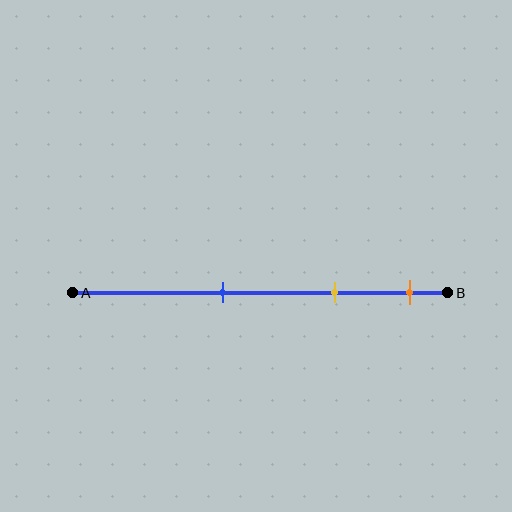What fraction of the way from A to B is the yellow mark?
The yellow mark is approximately 70% (0.7) of the way from A to B.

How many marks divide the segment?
There are 3 marks dividing the segment.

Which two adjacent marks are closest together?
The yellow and orange marks are the closest adjacent pair.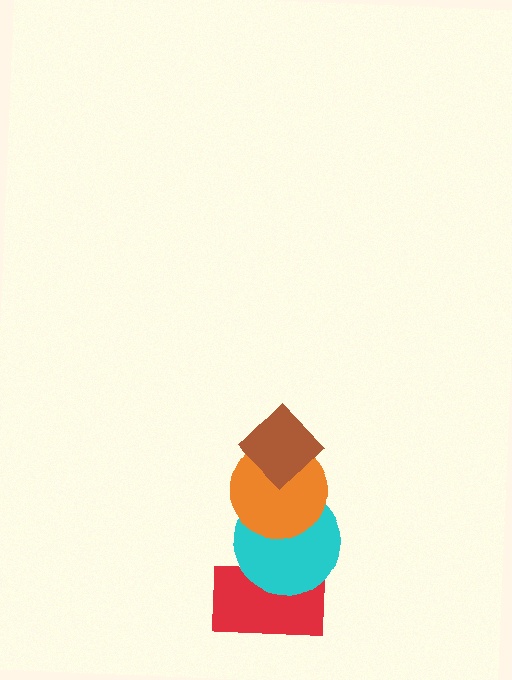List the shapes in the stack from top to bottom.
From top to bottom: the brown diamond, the orange circle, the cyan circle, the red rectangle.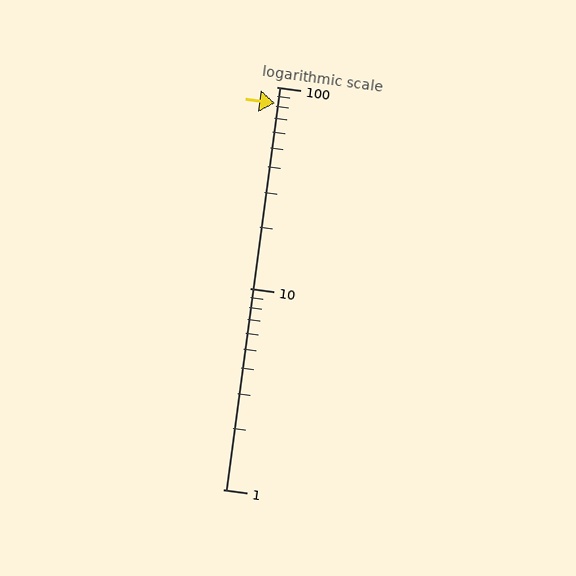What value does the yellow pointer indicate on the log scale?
The pointer indicates approximately 83.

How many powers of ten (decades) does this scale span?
The scale spans 2 decades, from 1 to 100.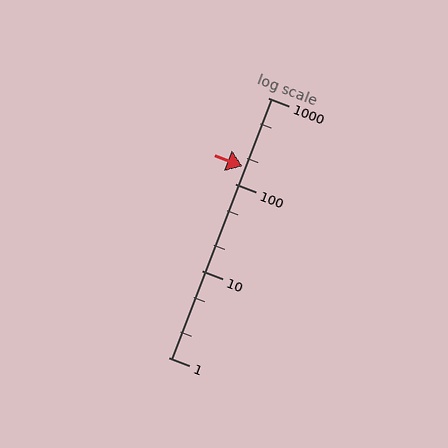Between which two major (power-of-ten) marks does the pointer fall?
The pointer is between 100 and 1000.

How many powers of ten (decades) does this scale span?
The scale spans 3 decades, from 1 to 1000.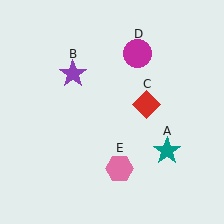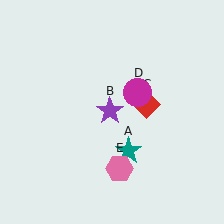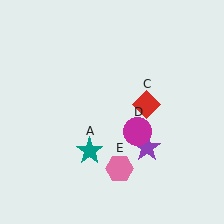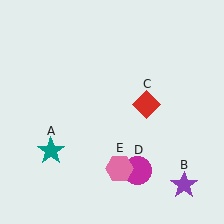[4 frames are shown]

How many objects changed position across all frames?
3 objects changed position: teal star (object A), purple star (object B), magenta circle (object D).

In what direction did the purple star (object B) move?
The purple star (object B) moved down and to the right.